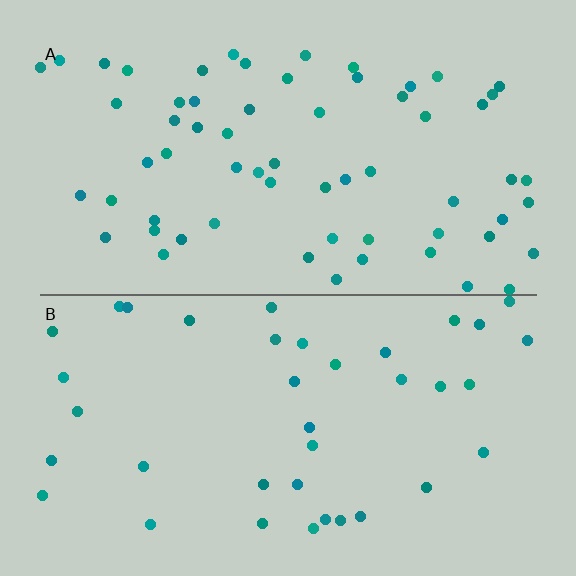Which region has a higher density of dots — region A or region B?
A (the top).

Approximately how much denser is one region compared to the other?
Approximately 1.6× — region A over region B.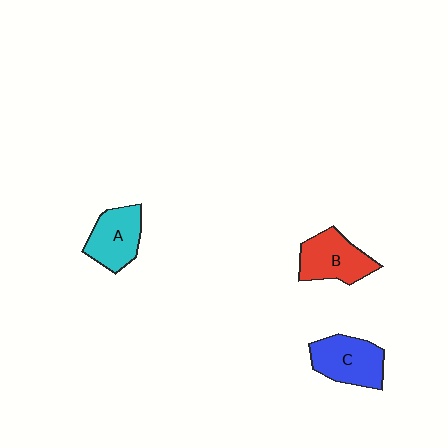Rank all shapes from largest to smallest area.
From largest to smallest: C (blue), B (red), A (cyan).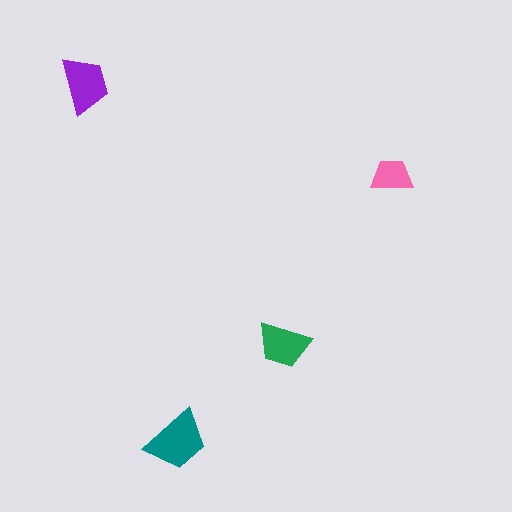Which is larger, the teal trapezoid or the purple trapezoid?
The teal one.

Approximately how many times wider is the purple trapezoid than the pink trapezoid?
About 1.5 times wider.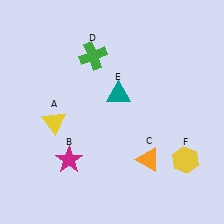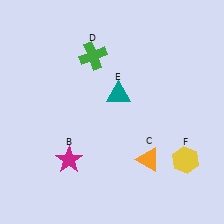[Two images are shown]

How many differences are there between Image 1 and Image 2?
There is 1 difference between the two images.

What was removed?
The yellow triangle (A) was removed in Image 2.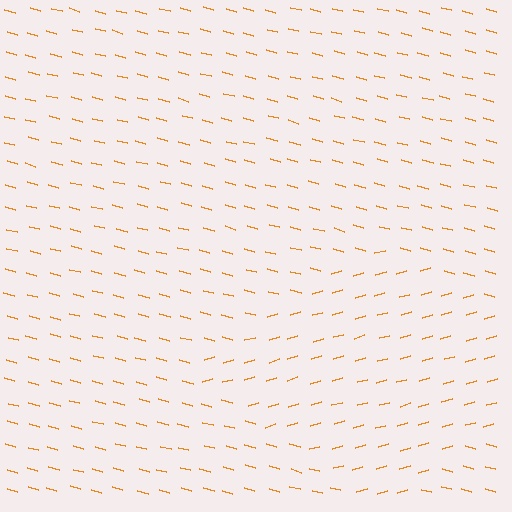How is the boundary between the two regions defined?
The boundary is defined purely by a change in line orientation (approximately 31 degrees difference). All lines are the same color and thickness.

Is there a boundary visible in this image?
Yes, there is a texture boundary formed by a change in line orientation.